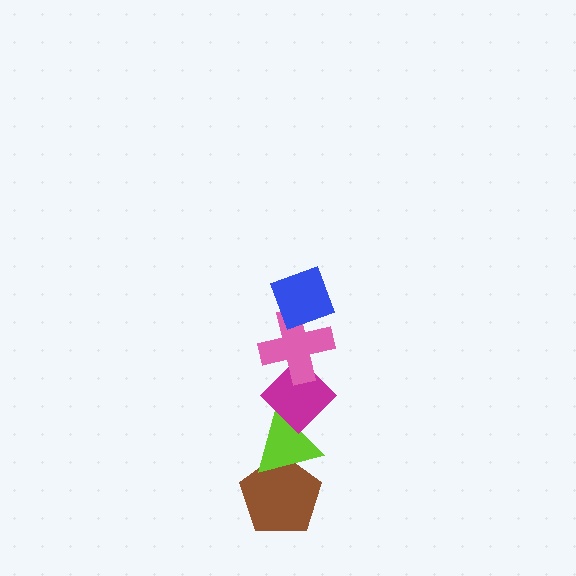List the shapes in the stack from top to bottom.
From top to bottom: the blue diamond, the pink cross, the magenta diamond, the lime triangle, the brown pentagon.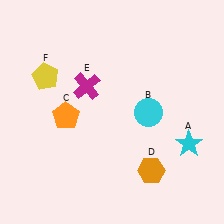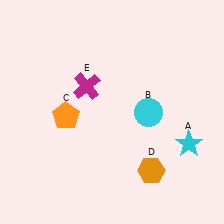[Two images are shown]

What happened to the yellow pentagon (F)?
The yellow pentagon (F) was removed in Image 2. It was in the top-left area of Image 1.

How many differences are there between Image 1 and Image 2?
There is 1 difference between the two images.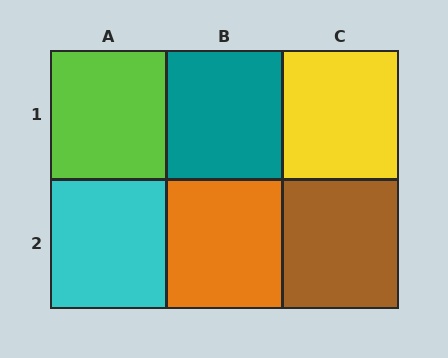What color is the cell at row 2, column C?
Brown.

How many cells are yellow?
1 cell is yellow.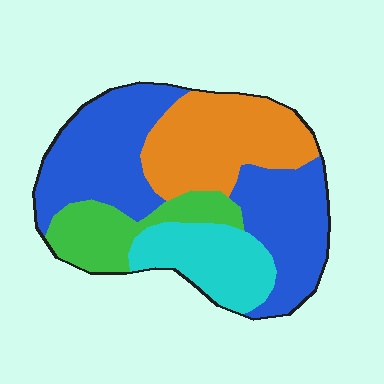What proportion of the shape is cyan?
Cyan takes up less than a quarter of the shape.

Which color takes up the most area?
Blue, at roughly 45%.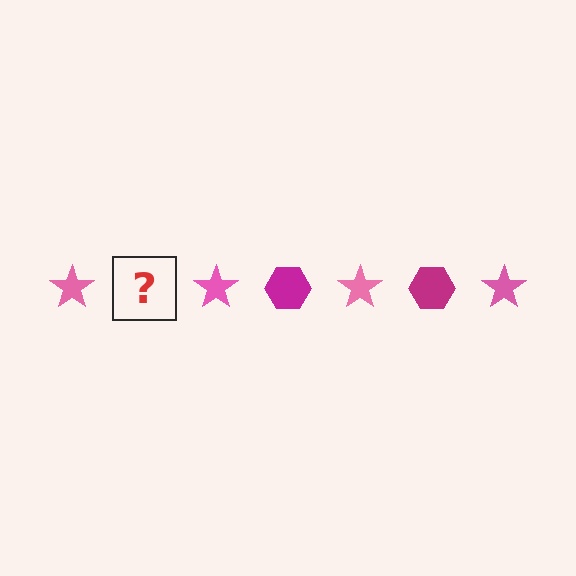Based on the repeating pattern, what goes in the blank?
The blank should be a magenta hexagon.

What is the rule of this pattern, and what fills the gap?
The rule is that the pattern alternates between pink star and magenta hexagon. The gap should be filled with a magenta hexagon.